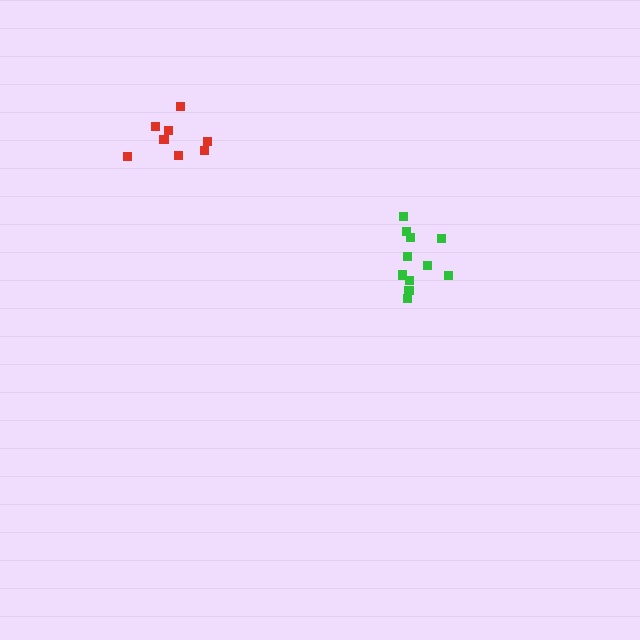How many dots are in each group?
Group 1: 11 dots, Group 2: 8 dots (19 total).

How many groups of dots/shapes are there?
There are 2 groups.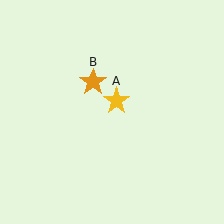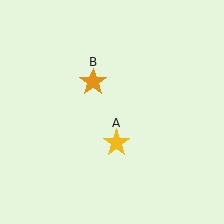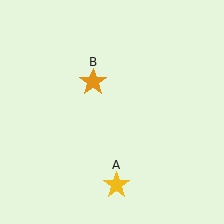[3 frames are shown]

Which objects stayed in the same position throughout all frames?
Orange star (object B) remained stationary.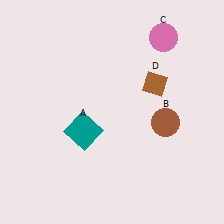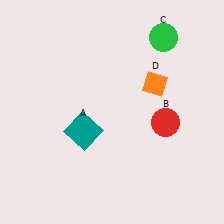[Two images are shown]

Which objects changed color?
B changed from brown to red. C changed from pink to green. D changed from brown to orange.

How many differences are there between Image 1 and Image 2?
There are 3 differences between the two images.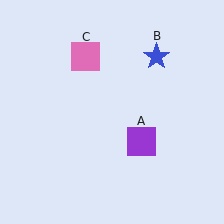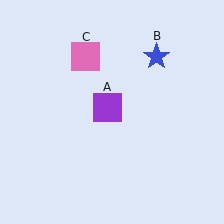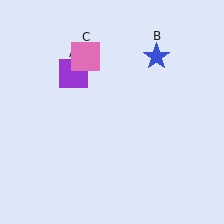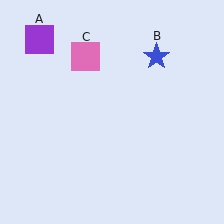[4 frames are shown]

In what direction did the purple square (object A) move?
The purple square (object A) moved up and to the left.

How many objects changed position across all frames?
1 object changed position: purple square (object A).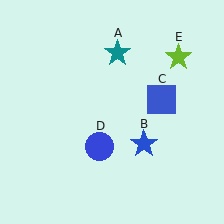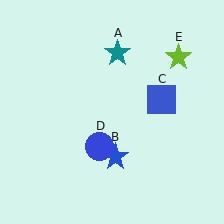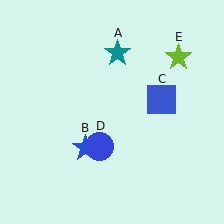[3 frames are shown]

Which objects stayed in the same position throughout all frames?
Teal star (object A) and blue square (object C) and blue circle (object D) and lime star (object E) remained stationary.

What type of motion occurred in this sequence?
The blue star (object B) rotated clockwise around the center of the scene.